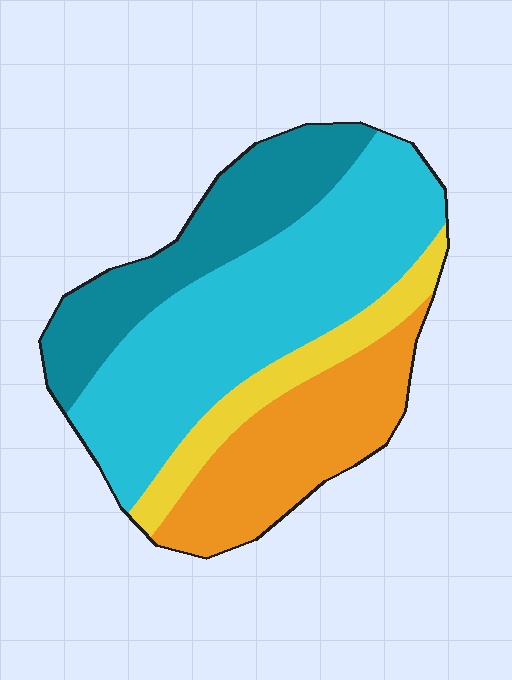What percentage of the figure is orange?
Orange covers 23% of the figure.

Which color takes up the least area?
Yellow, at roughly 10%.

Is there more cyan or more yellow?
Cyan.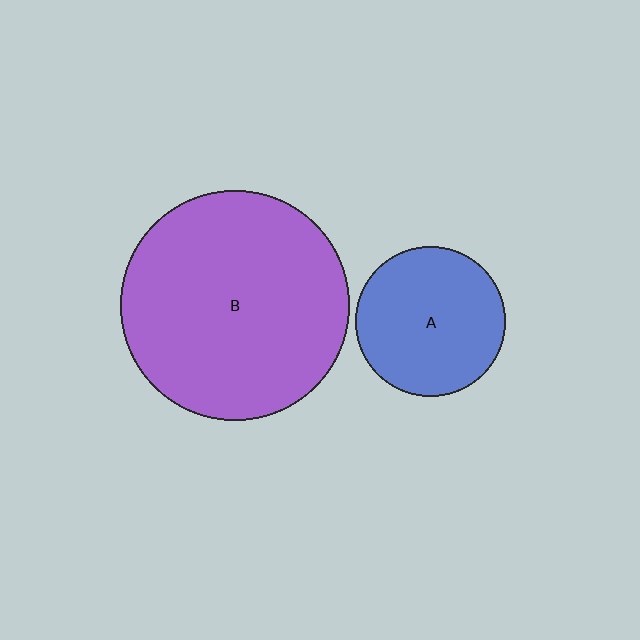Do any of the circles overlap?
No, none of the circles overlap.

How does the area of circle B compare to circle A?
Approximately 2.3 times.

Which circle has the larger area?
Circle B (purple).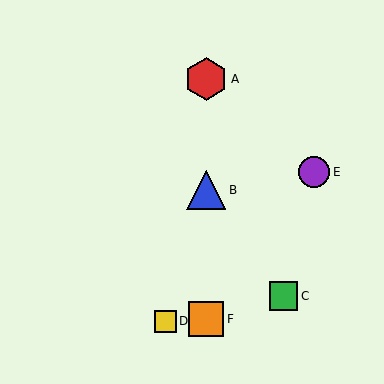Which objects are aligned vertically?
Objects A, B, F are aligned vertically.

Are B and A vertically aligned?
Yes, both are at x≈206.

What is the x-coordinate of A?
Object A is at x≈206.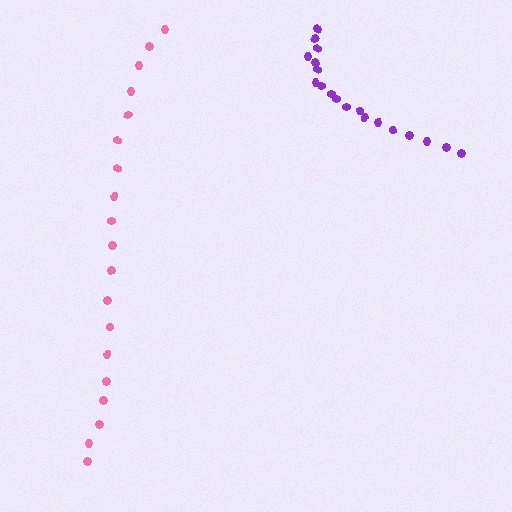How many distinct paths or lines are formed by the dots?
There are 2 distinct paths.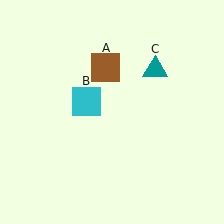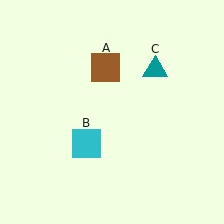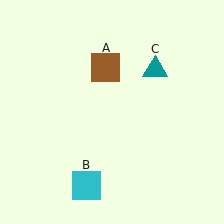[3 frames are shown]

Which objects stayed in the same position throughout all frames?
Brown square (object A) and teal triangle (object C) remained stationary.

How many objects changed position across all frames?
1 object changed position: cyan square (object B).